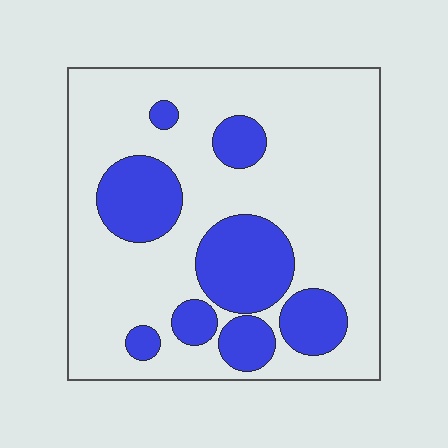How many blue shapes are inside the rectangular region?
8.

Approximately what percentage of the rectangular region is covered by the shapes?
Approximately 25%.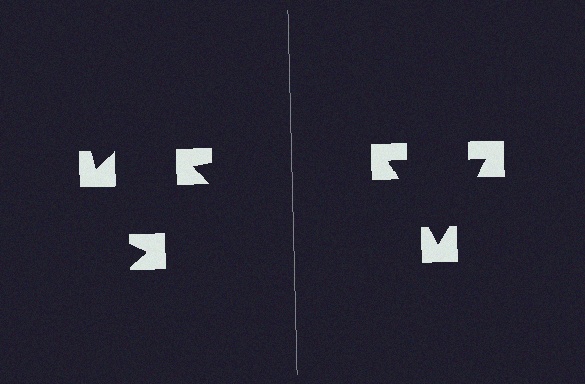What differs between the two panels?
The notched squares are positioned identically on both sides; only the wedge orientations differ. On the right they align to a triangle; on the left they are misaligned.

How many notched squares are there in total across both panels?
6 — 3 on each side.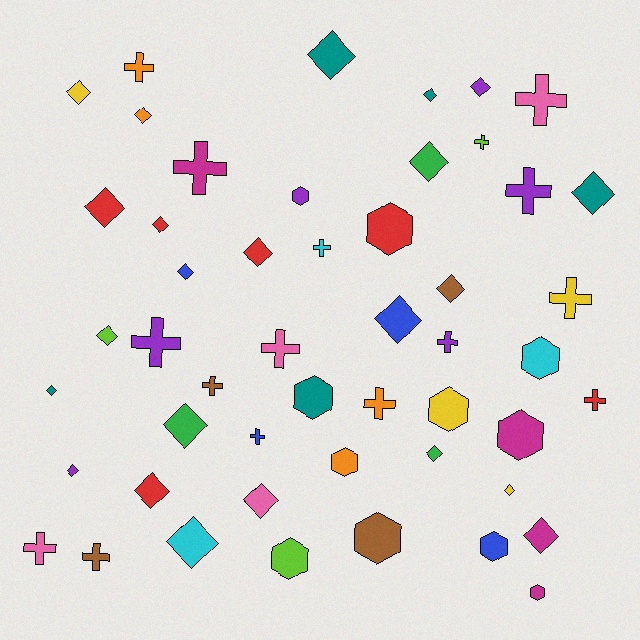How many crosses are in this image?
There are 16 crosses.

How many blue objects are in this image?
There are 4 blue objects.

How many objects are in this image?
There are 50 objects.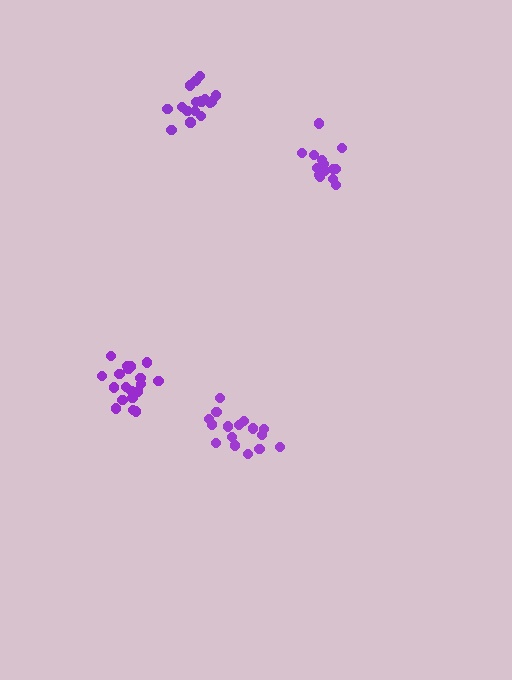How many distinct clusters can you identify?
There are 4 distinct clusters.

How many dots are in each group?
Group 1: 19 dots, Group 2: 16 dots, Group 3: 15 dots, Group 4: 16 dots (66 total).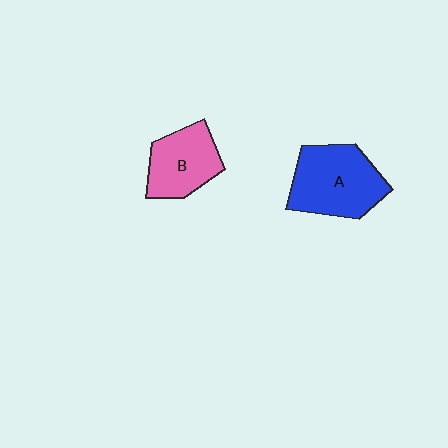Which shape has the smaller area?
Shape B (pink).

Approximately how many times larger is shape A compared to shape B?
Approximately 1.4 times.